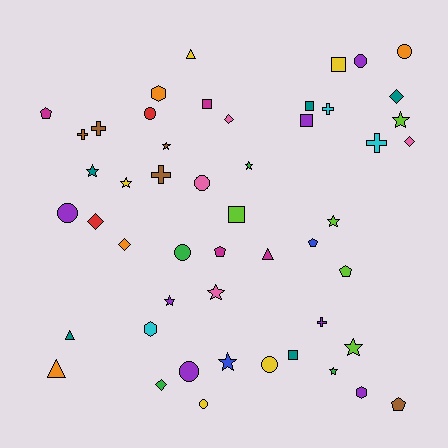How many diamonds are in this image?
There are 6 diamonds.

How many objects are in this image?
There are 50 objects.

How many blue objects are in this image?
There are 2 blue objects.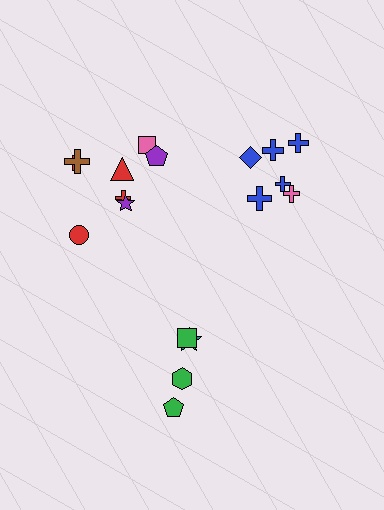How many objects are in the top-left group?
There are 8 objects.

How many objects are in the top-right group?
There are 6 objects.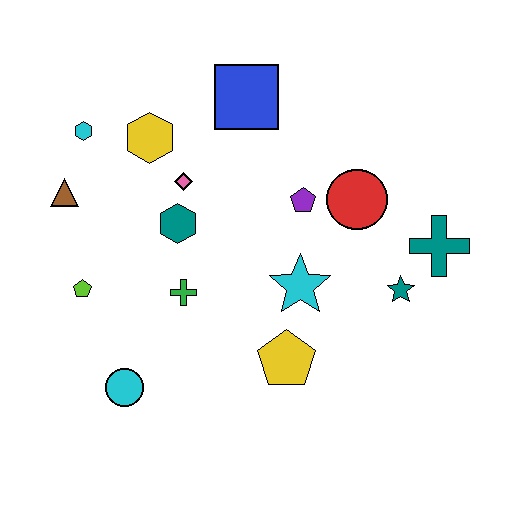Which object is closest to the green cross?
The teal hexagon is closest to the green cross.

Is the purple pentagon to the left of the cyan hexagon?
No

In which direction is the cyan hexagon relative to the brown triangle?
The cyan hexagon is above the brown triangle.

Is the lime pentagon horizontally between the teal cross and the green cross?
No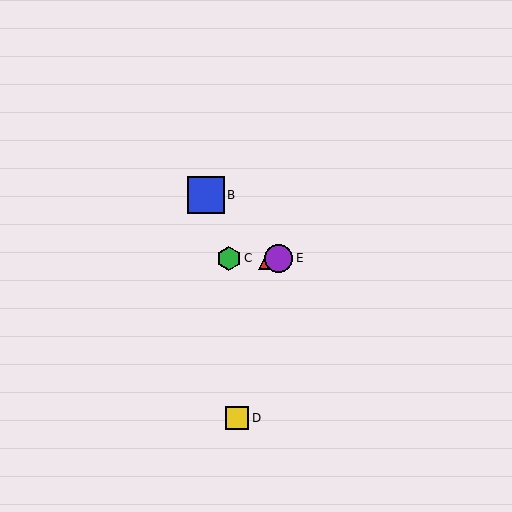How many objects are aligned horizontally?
3 objects (A, C, E) are aligned horizontally.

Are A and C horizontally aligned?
Yes, both are at y≈258.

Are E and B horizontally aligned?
No, E is at y≈258 and B is at y≈195.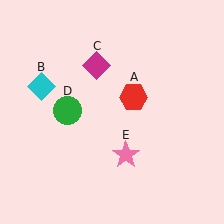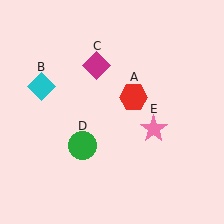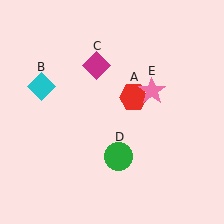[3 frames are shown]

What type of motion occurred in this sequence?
The green circle (object D), pink star (object E) rotated counterclockwise around the center of the scene.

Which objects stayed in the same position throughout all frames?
Red hexagon (object A) and cyan diamond (object B) and magenta diamond (object C) remained stationary.